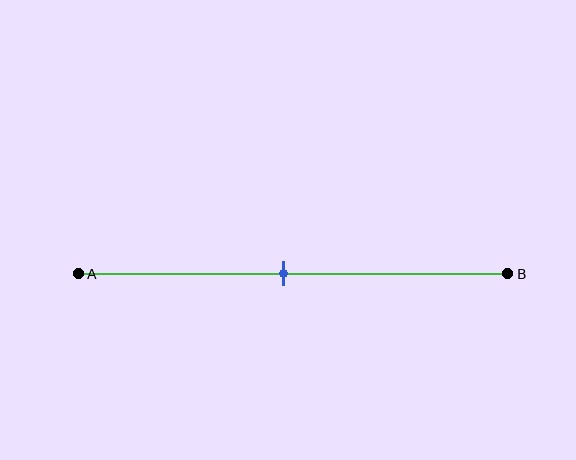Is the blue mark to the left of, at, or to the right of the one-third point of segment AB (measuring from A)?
The blue mark is to the right of the one-third point of segment AB.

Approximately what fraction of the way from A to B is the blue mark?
The blue mark is approximately 50% of the way from A to B.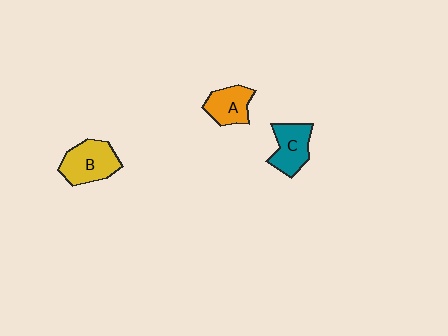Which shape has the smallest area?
Shape A (orange).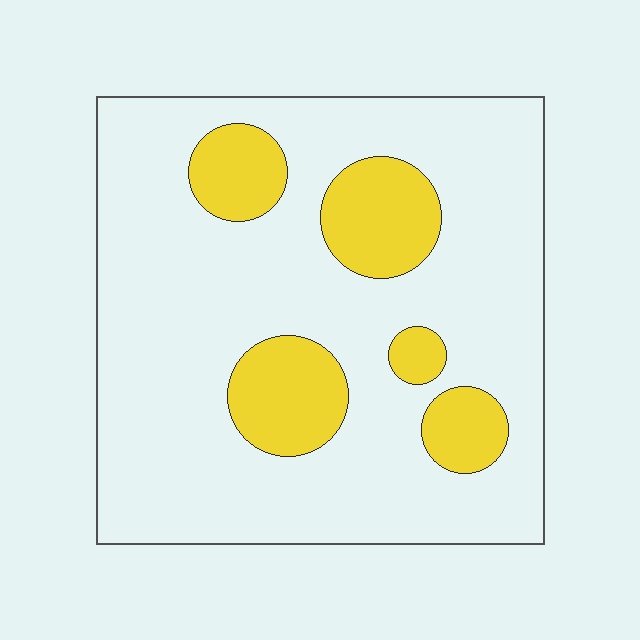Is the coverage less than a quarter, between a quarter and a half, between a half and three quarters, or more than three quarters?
Less than a quarter.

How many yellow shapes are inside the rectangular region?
5.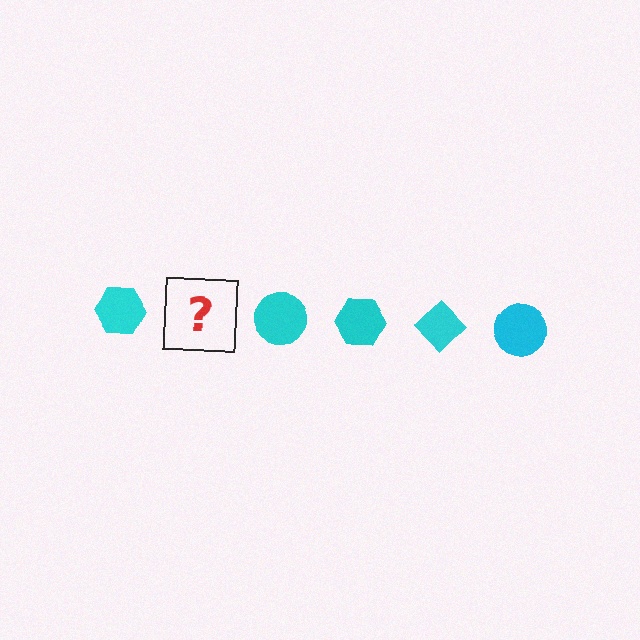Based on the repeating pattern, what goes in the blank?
The blank should be a cyan diamond.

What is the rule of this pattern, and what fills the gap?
The rule is that the pattern cycles through hexagon, diamond, circle shapes in cyan. The gap should be filled with a cyan diamond.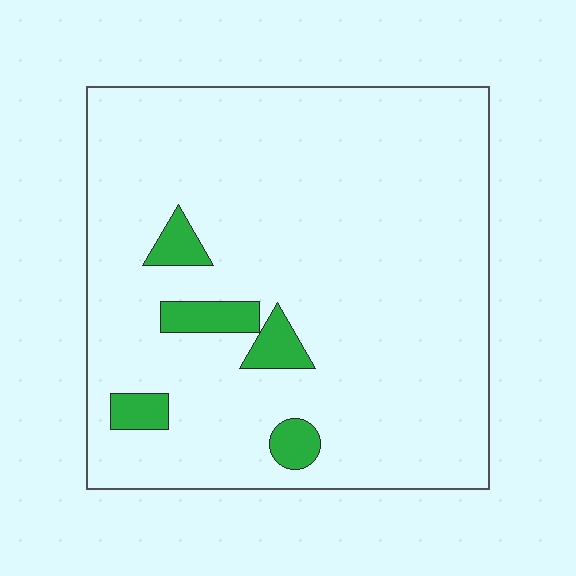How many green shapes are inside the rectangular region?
5.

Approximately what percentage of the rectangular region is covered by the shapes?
Approximately 10%.